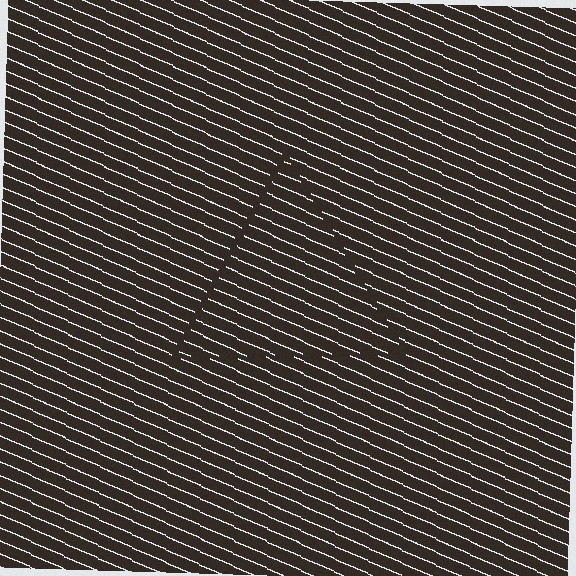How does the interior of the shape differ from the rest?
The interior of the shape contains the same grating, shifted by half a period — the contour is defined by the phase discontinuity where line-ends from the inner and outer gratings abut.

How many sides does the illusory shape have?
3 sides — the line-ends trace a triangle.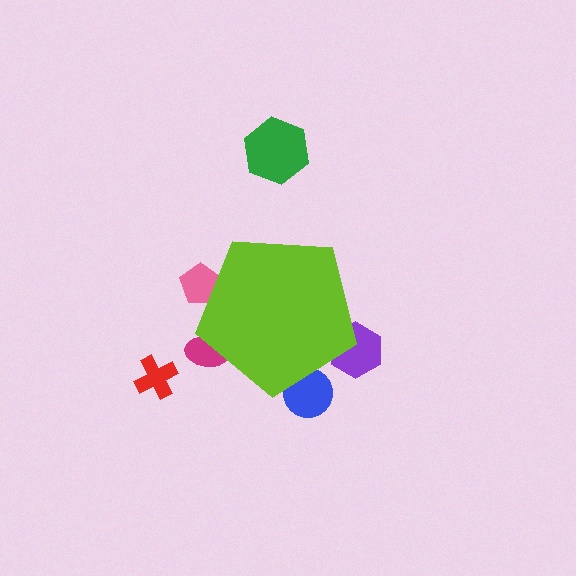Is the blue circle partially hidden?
Yes, the blue circle is partially hidden behind the lime pentagon.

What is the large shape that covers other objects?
A lime pentagon.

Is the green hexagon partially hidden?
No, the green hexagon is fully visible.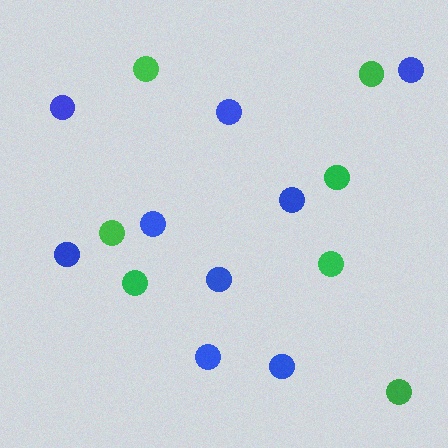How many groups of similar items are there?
There are 2 groups: one group of green circles (7) and one group of blue circles (9).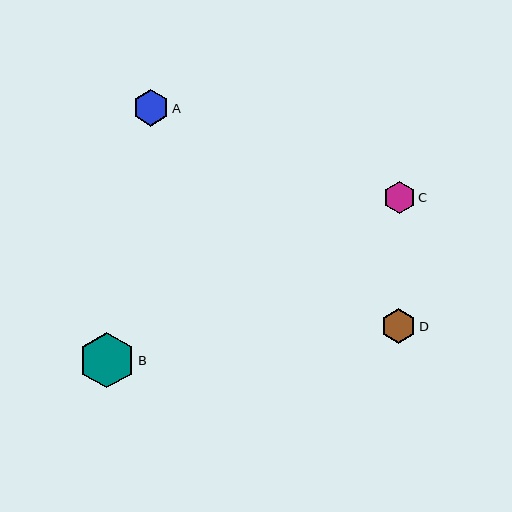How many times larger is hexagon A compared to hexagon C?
Hexagon A is approximately 1.1 times the size of hexagon C.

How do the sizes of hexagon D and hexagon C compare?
Hexagon D and hexagon C are approximately the same size.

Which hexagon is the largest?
Hexagon B is the largest with a size of approximately 56 pixels.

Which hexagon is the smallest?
Hexagon C is the smallest with a size of approximately 32 pixels.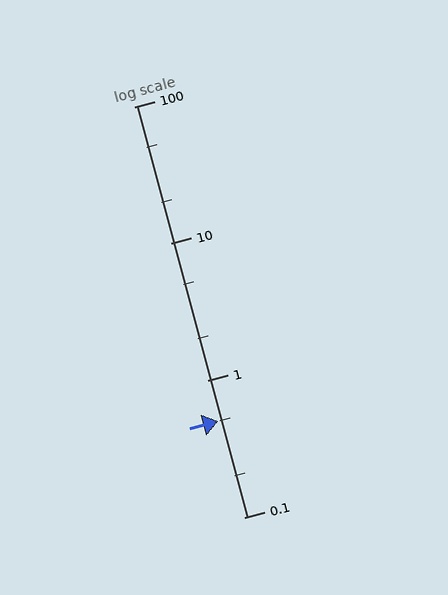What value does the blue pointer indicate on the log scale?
The pointer indicates approximately 0.5.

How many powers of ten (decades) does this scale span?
The scale spans 3 decades, from 0.1 to 100.